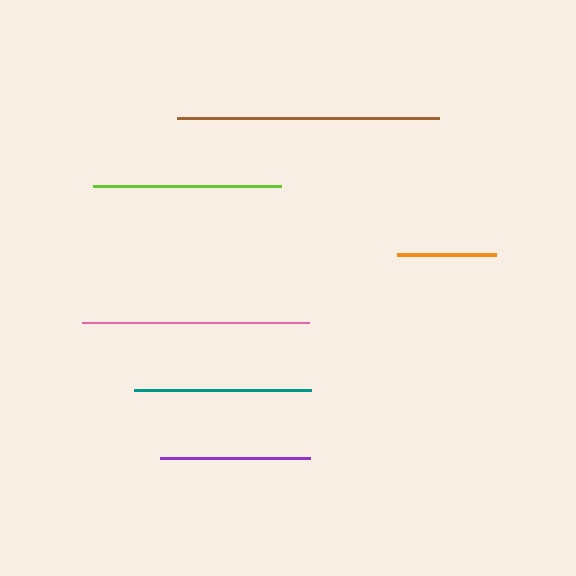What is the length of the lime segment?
The lime segment is approximately 188 pixels long.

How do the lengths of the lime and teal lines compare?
The lime and teal lines are approximately the same length.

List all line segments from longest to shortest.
From longest to shortest: brown, pink, lime, teal, purple, orange.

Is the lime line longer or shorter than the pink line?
The pink line is longer than the lime line.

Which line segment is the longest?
The brown line is the longest at approximately 262 pixels.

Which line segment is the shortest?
The orange line is the shortest at approximately 99 pixels.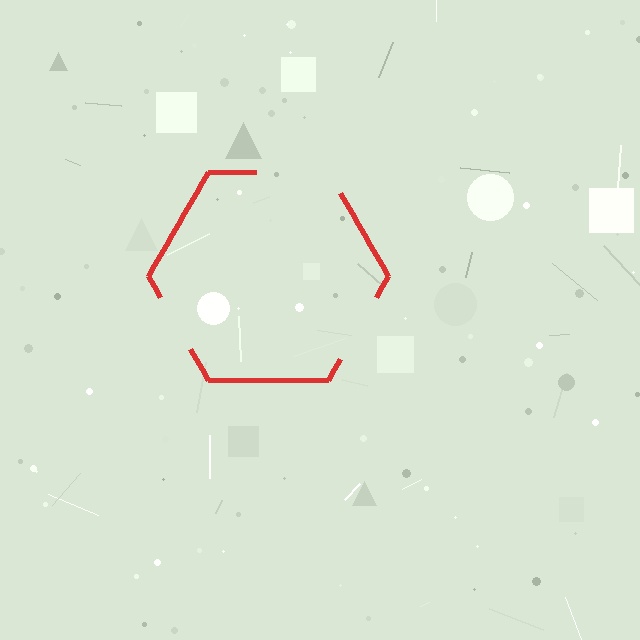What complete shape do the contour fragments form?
The contour fragments form a hexagon.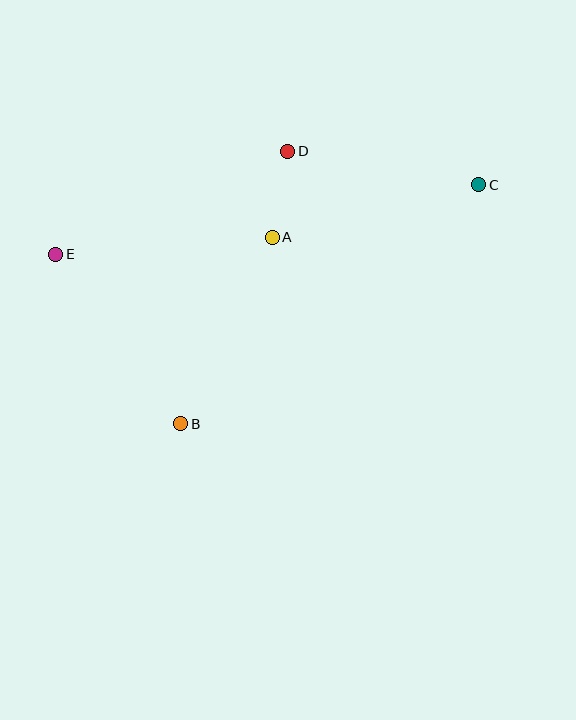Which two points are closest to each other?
Points A and D are closest to each other.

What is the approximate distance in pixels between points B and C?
The distance between B and C is approximately 382 pixels.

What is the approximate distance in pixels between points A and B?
The distance between A and B is approximately 207 pixels.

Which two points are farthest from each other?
Points C and E are farthest from each other.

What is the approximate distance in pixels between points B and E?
The distance between B and E is approximately 211 pixels.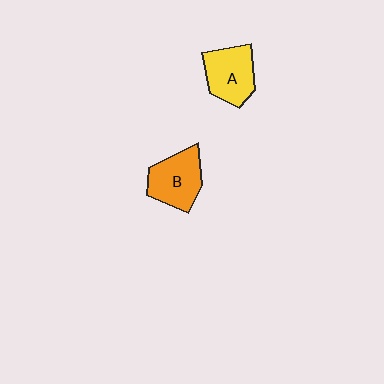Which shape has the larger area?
Shape B (orange).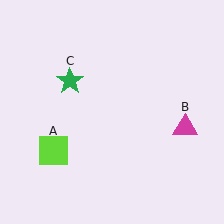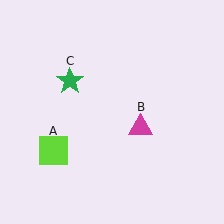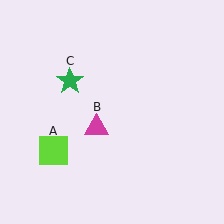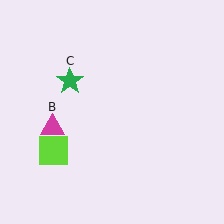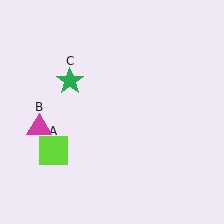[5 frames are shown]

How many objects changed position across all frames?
1 object changed position: magenta triangle (object B).